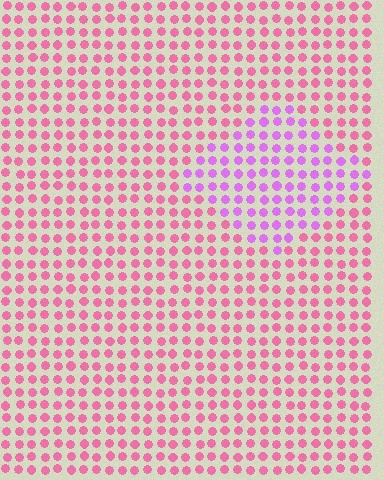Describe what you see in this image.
The image is filled with small pink elements in a uniform arrangement. A diamond-shaped region is visible where the elements are tinted to a slightly different hue, forming a subtle color boundary.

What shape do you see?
I see a diamond.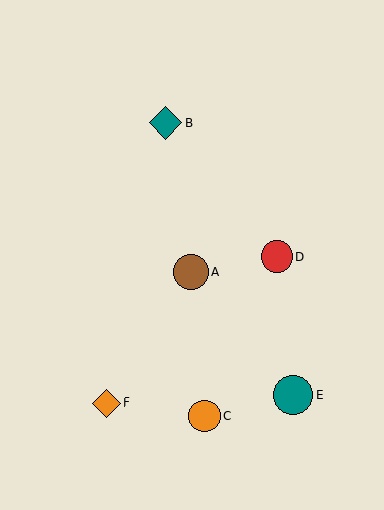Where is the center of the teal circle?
The center of the teal circle is at (293, 396).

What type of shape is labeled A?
Shape A is a brown circle.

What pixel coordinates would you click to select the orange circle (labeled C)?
Click at (205, 416) to select the orange circle C.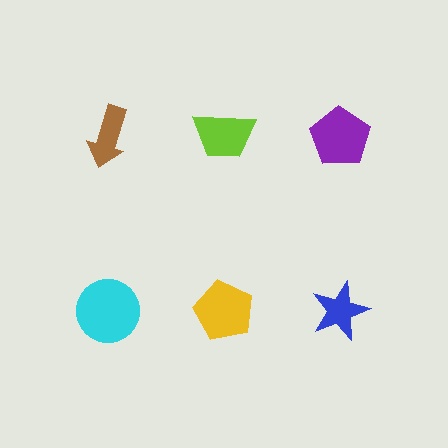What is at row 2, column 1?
A cyan circle.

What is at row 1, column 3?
A purple pentagon.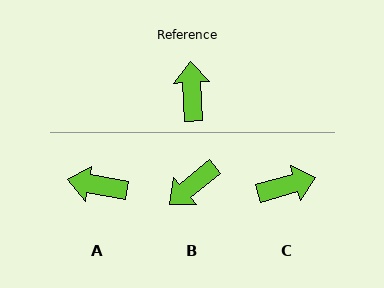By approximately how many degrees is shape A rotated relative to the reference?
Approximately 76 degrees counter-clockwise.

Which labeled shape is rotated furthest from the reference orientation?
B, about 127 degrees away.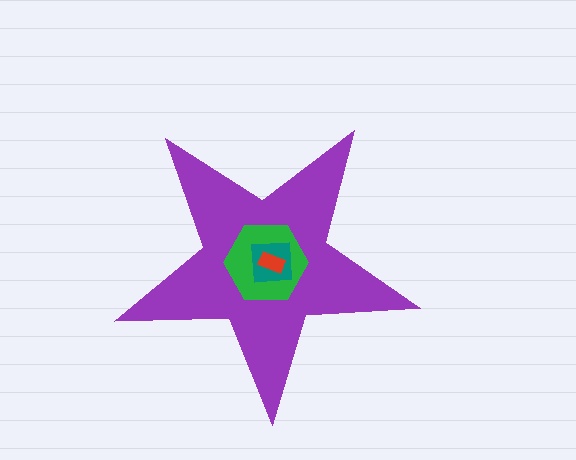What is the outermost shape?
The purple star.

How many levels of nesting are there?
4.